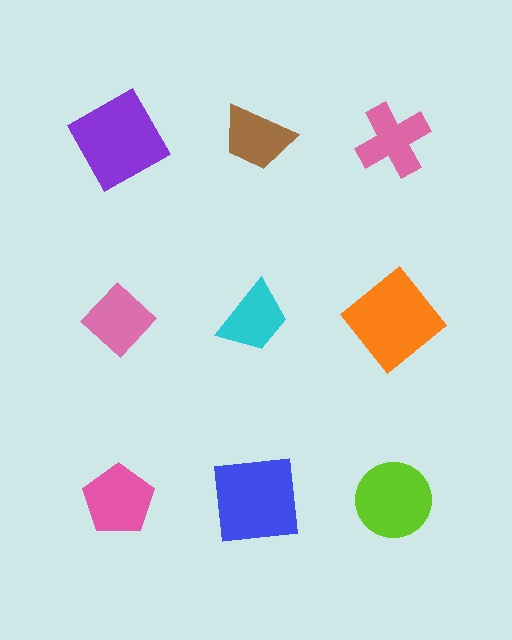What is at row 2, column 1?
A pink diamond.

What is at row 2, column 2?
A cyan trapezoid.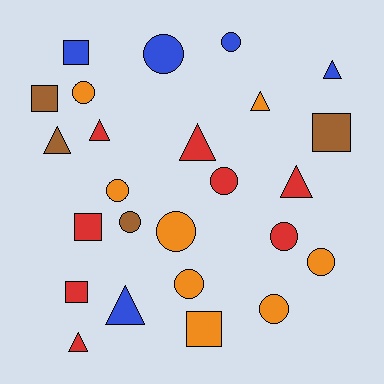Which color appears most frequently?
Red, with 8 objects.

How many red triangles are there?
There are 4 red triangles.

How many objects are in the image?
There are 25 objects.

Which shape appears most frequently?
Circle, with 11 objects.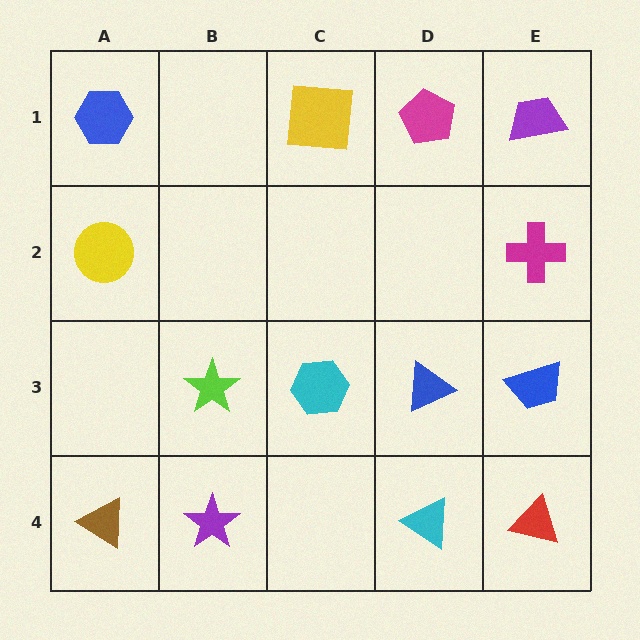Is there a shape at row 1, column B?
No, that cell is empty.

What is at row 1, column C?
A yellow square.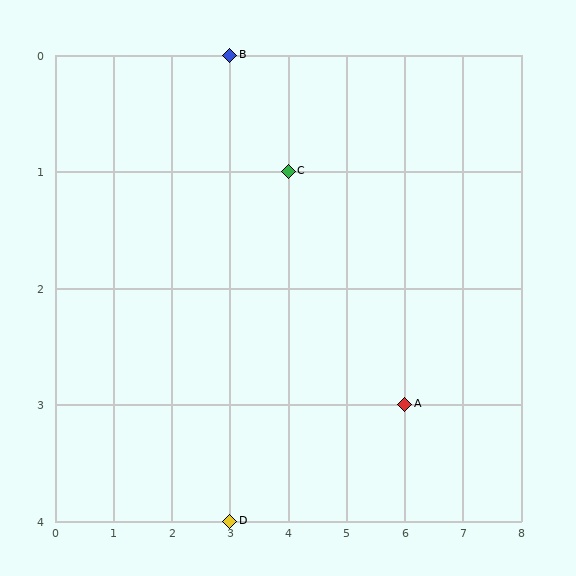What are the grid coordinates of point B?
Point B is at grid coordinates (3, 0).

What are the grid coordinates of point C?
Point C is at grid coordinates (4, 1).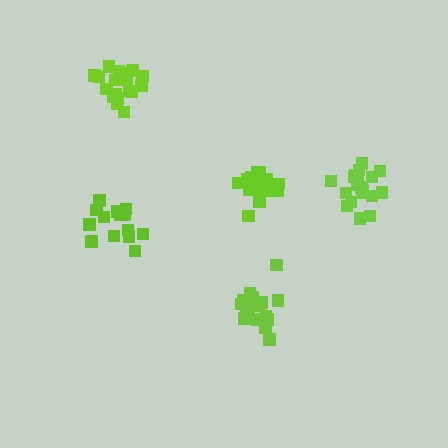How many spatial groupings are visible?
There are 5 spatial groupings.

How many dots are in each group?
Group 1: 14 dots, Group 2: 15 dots, Group 3: 19 dots, Group 4: 19 dots, Group 5: 18 dots (85 total).